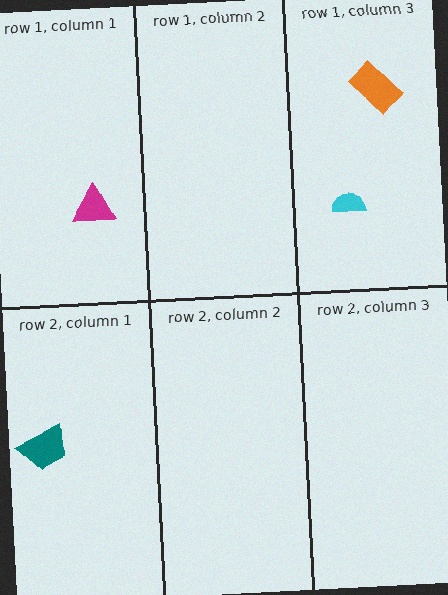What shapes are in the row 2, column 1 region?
The teal trapezoid.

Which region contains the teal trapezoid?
The row 2, column 1 region.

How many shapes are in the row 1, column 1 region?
1.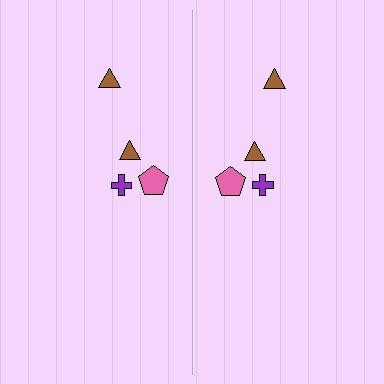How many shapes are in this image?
There are 8 shapes in this image.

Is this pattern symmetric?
Yes, this pattern has bilateral (reflection) symmetry.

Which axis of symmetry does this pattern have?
The pattern has a vertical axis of symmetry running through the center of the image.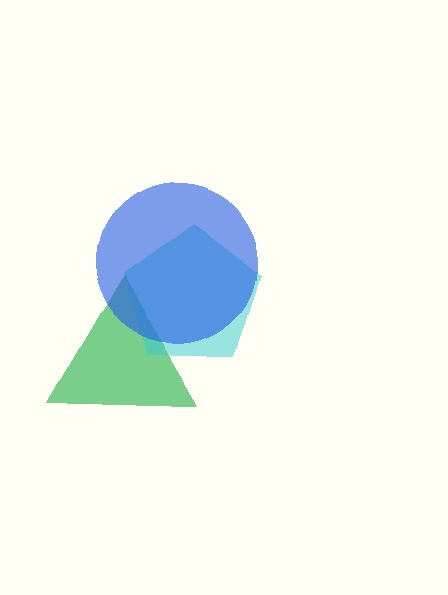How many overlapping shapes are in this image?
There are 3 overlapping shapes in the image.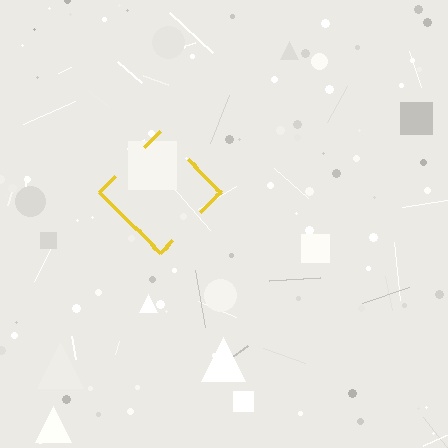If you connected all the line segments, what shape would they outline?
They would outline a diamond.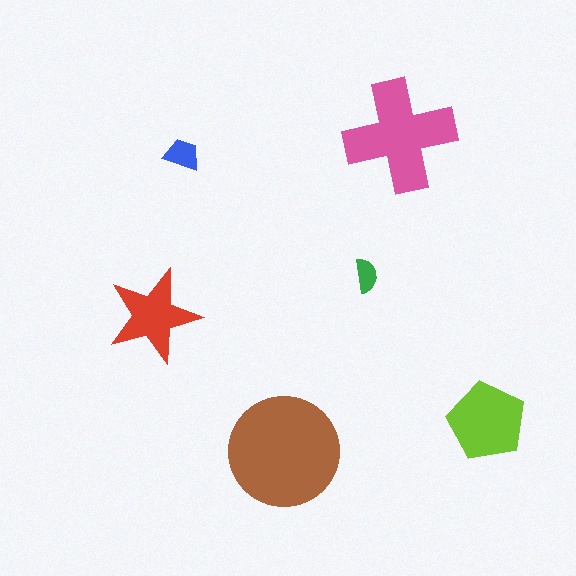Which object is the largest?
The brown circle.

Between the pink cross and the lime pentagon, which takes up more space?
The pink cross.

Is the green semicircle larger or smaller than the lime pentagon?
Smaller.